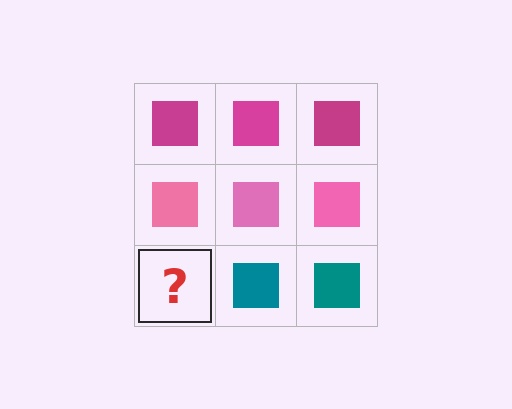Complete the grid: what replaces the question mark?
The question mark should be replaced with a teal square.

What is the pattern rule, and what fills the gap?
The rule is that each row has a consistent color. The gap should be filled with a teal square.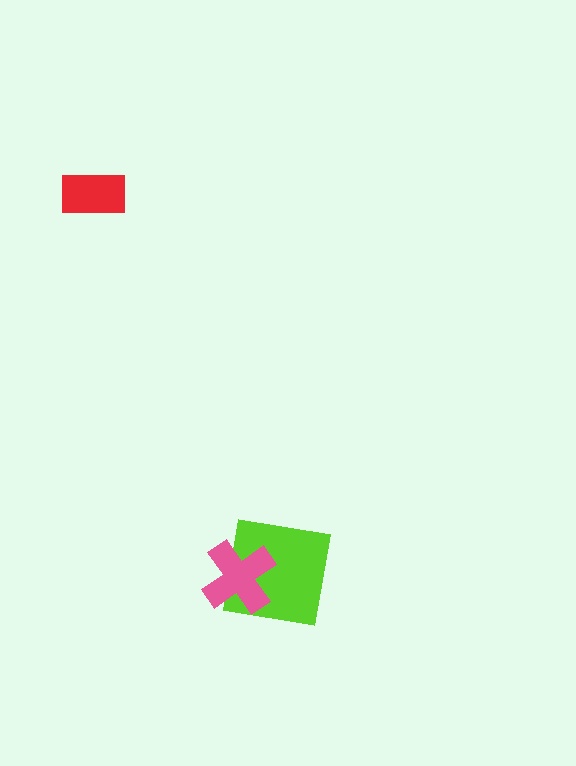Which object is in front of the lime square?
The pink cross is in front of the lime square.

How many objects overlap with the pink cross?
1 object overlaps with the pink cross.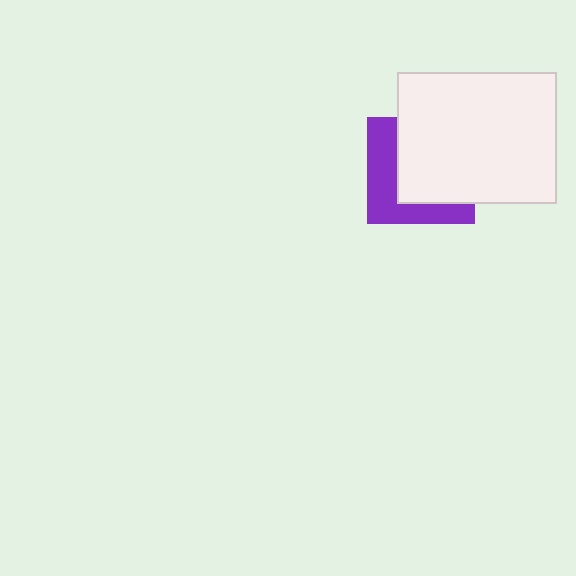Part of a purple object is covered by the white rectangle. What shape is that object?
It is a square.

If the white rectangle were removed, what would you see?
You would see the complete purple square.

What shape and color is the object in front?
The object in front is a white rectangle.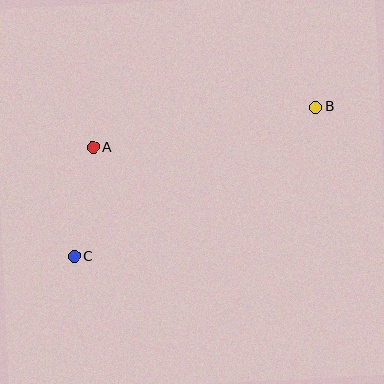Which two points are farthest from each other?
Points B and C are farthest from each other.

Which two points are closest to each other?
Points A and C are closest to each other.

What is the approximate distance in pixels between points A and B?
The distance between A and B is approximately 226 pixels.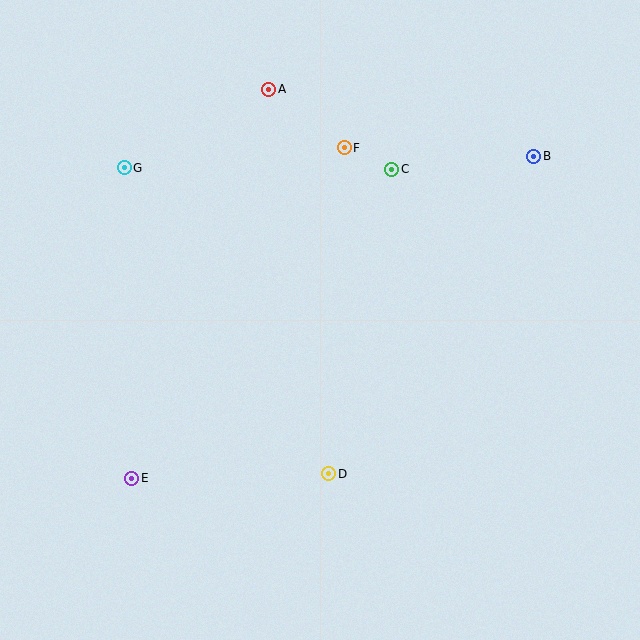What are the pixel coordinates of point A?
Point A is at (269, 89).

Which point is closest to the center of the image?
Point D at (329, 474) is closest to the center.